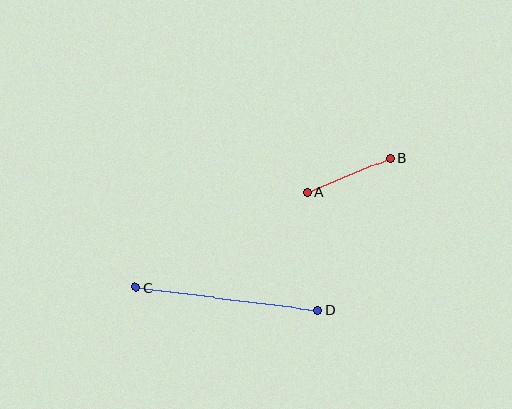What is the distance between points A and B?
The distance is approximately 89 pixels.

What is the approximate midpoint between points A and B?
The midpoint is at approximately (349, 175) pixels.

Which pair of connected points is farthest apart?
Points C and D are farthest apart.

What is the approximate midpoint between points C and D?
The midpoint is at approximately (226, 299) pixels.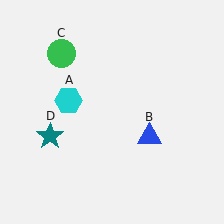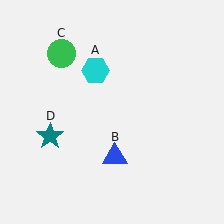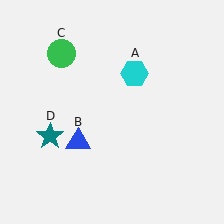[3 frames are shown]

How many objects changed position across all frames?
2 objects changed position: cyan hexagon (object A), blue triangle (object B).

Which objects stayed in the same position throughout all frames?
Green circle (object C) and teal star (object D) remained stationary.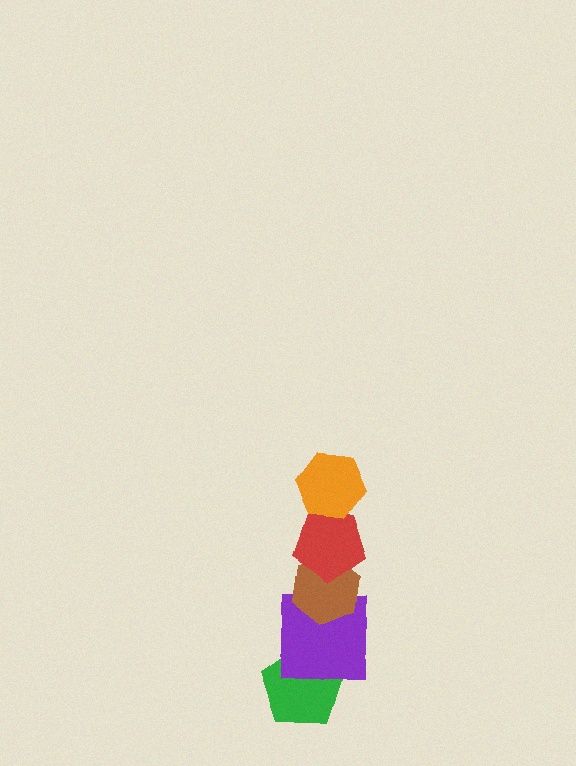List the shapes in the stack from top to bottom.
From top to bottom: the orange hexagon, the red pentagon, the brown hexagon, the purple square, the green pentagon.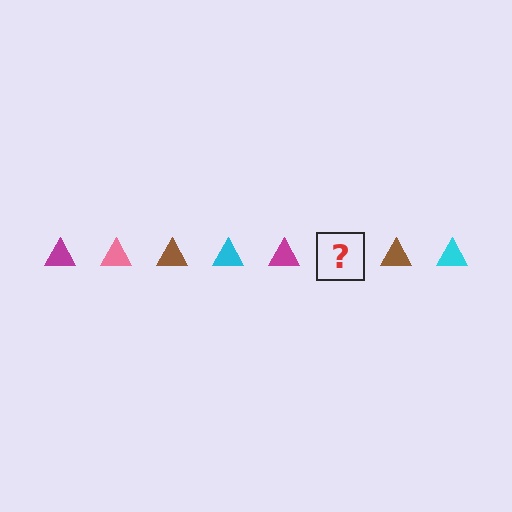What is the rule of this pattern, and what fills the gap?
The rule is that the pattern cycles through magenta, pink, brown, cyan triangles. The gap should be filled with a pink triangle.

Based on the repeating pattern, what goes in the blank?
The blank should be a pink triangle.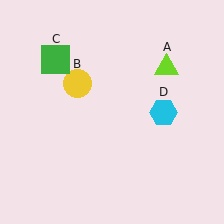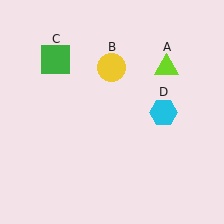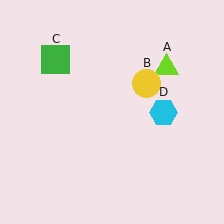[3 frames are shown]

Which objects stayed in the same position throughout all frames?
Lime triangle (object A) and green square (object C) and cyan hexagon (object D) remained stationary.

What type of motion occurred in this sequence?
The yellow circle (object B) rotated clockwise around the center of the scene.